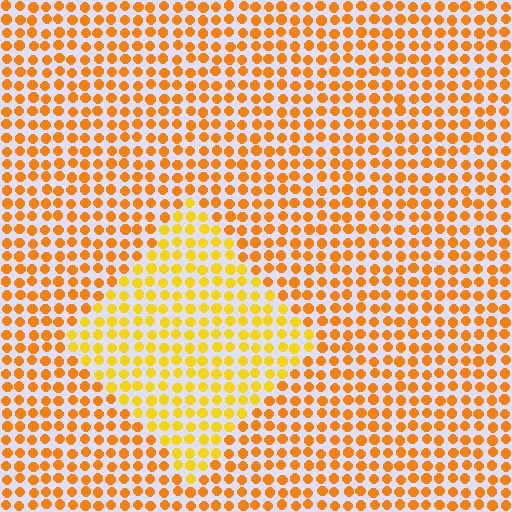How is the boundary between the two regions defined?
The boundary is defined purely by a slight shift in hue (about 22 degrees). Spacing, size, and orientation are identical on both sides.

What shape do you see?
I see a diamond.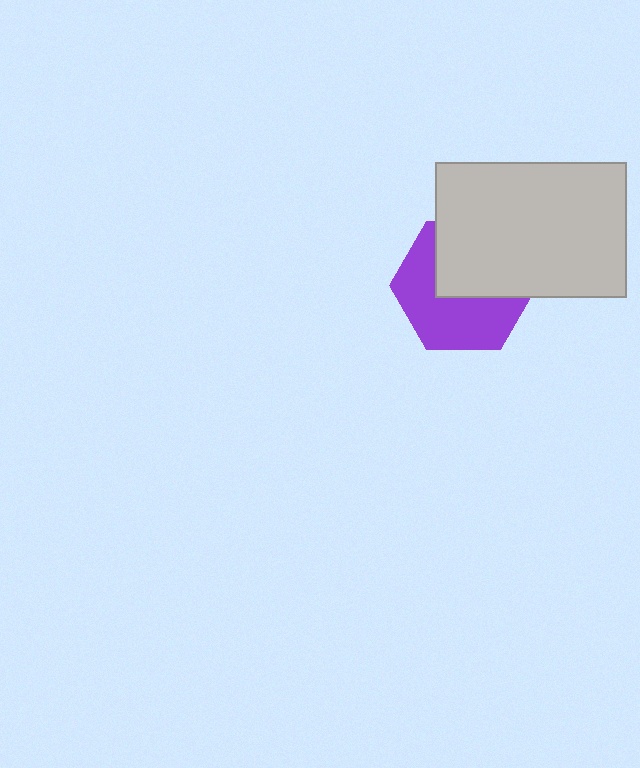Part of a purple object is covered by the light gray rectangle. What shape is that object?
It is a hexagon.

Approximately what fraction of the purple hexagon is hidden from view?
Roughly 46% of the purple hexagon is hidden behind the light gray rectangle.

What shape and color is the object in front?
The object in front is a light gray rectangle.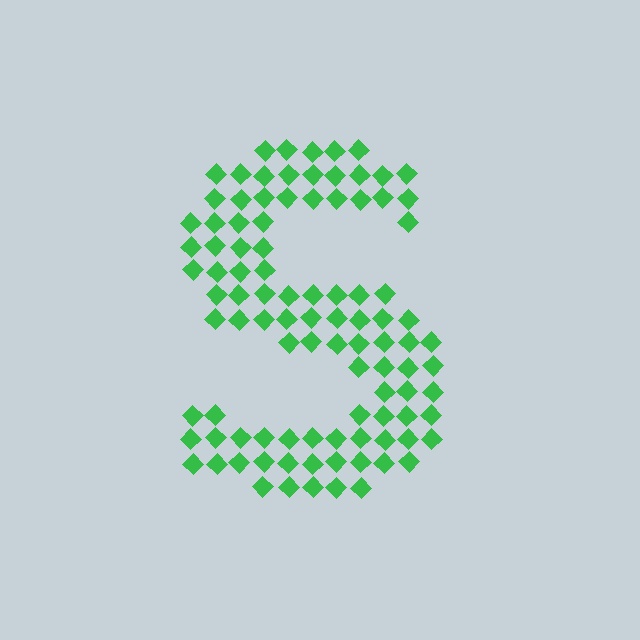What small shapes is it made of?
It is made of small diamonds.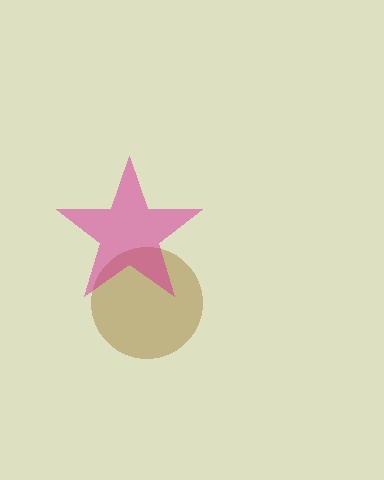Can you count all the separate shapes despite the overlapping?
Yes, there are 2 separate shapes.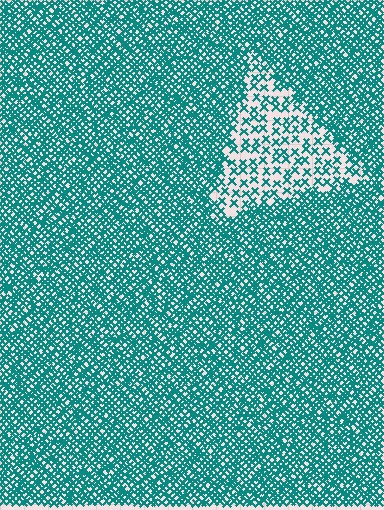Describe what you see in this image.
The image contains small teal elements arranged at two different densities. A triangle-shaped region is visible where the elements are less densely packed than the surrounding area.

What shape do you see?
I see a triangle.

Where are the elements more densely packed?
The elements are more densely packed outside the triangle boundary.